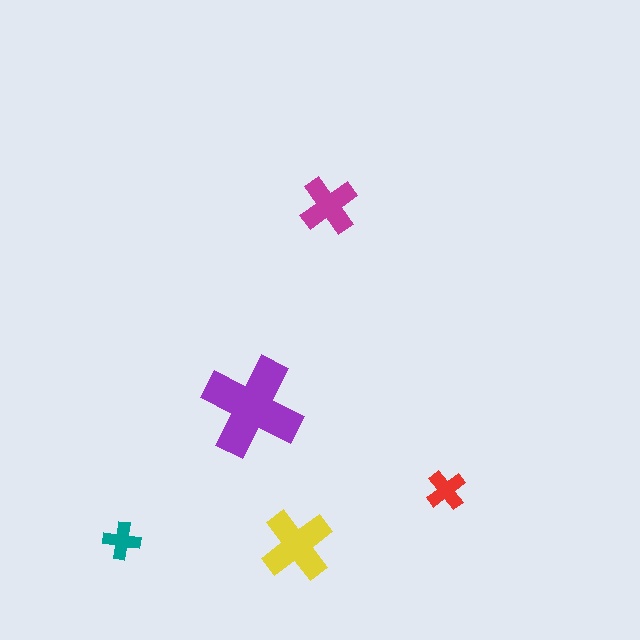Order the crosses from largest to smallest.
the purple one, the yellow one, the magenta one, the red one, the teal one.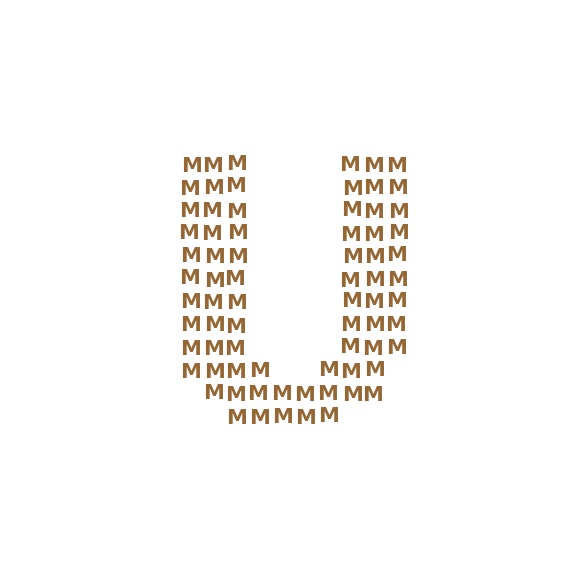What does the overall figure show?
The overall figure shows the letter U.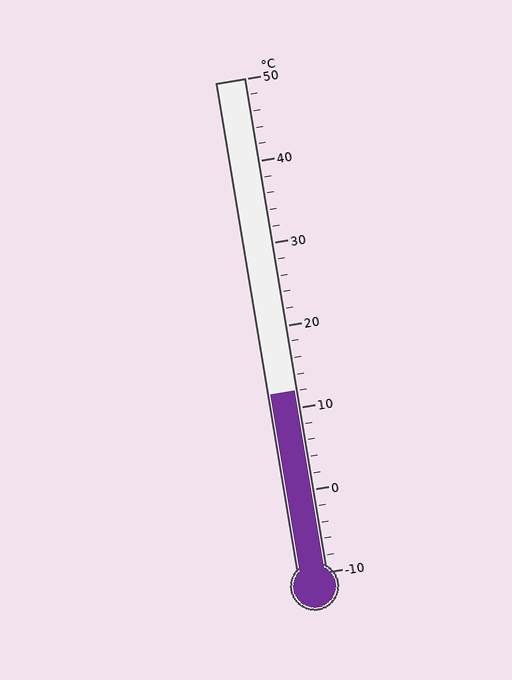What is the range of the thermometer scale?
The thermometer scale ranges from -10°C to 50°C.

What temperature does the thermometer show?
The thermometer shows approximately 12°C.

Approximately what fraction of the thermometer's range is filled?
The thermometer is filled to approximately 35% of its range.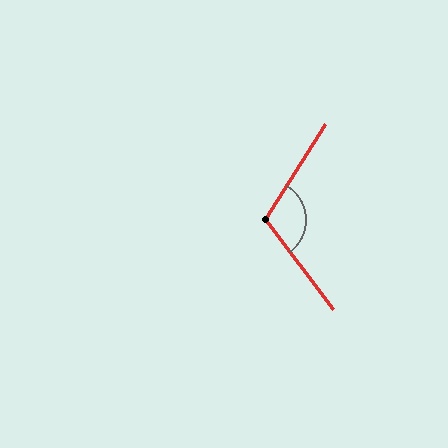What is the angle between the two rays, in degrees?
Approximately 111 degrees.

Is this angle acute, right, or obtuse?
It is obtuse.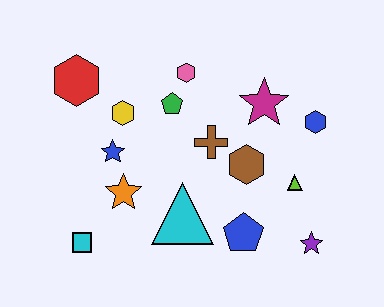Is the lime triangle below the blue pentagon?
No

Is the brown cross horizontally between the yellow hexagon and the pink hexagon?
No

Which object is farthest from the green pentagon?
The purple star is farthest from the green pentagon.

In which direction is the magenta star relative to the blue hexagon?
The magenta star is to the left of the blue hexagon.